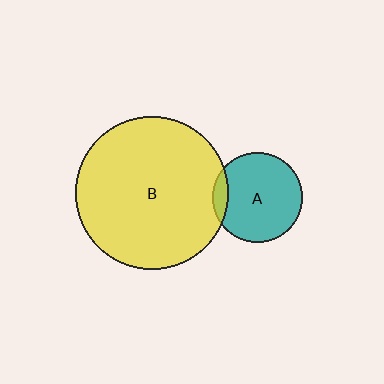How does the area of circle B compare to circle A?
Approximately 2.9 times.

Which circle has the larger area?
Circle B (yellow).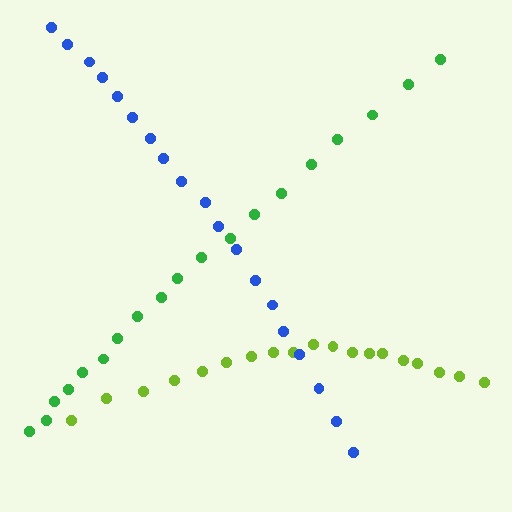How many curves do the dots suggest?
There are 3 distinct paths.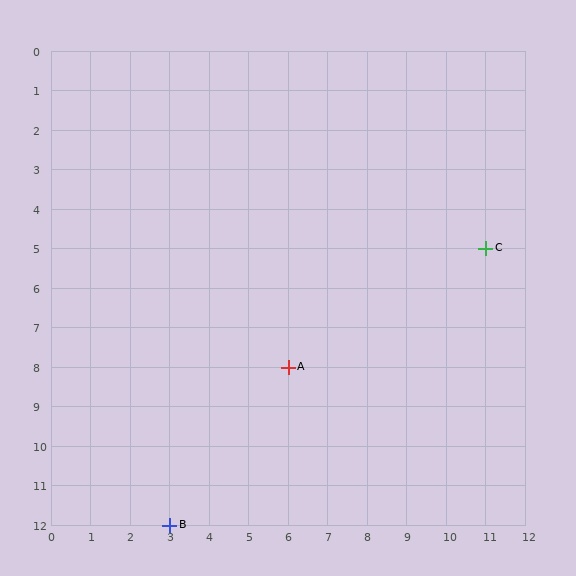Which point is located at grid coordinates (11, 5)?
Point C is at (11, 5).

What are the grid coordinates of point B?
Point B is at grid coordinates (3, 12).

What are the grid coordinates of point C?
Point C is at grid coordinates (11, 5).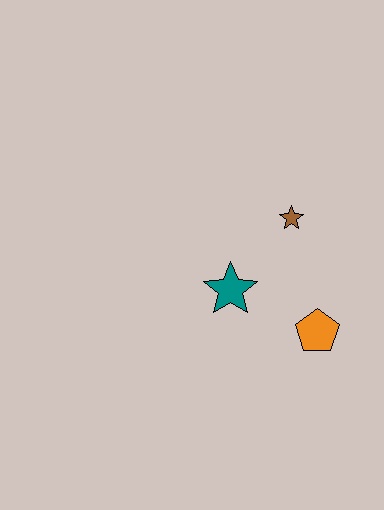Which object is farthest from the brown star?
The orange pentagon is farthest from the brown star.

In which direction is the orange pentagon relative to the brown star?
The orange pentagon is below the brown star.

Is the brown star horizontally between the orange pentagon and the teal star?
Yes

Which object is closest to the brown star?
The teal star is closest to the brown star.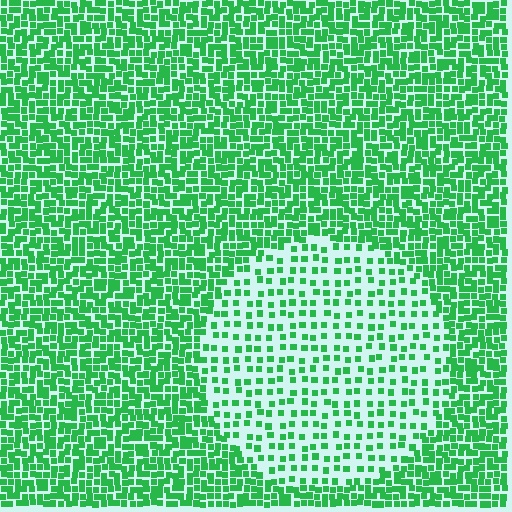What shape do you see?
I see a circle.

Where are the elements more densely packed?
The elements are more densely packed outside the circle boundary.